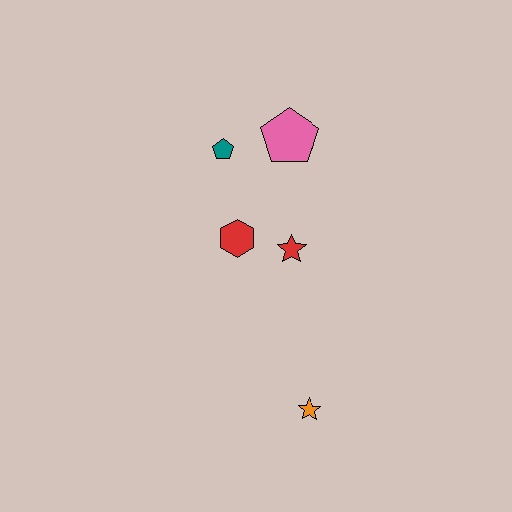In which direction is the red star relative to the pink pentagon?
The red star is below the pink pentagon.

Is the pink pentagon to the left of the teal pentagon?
No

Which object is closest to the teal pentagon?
The pink pentagon is closest to the teal pentagon.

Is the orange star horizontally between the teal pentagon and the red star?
No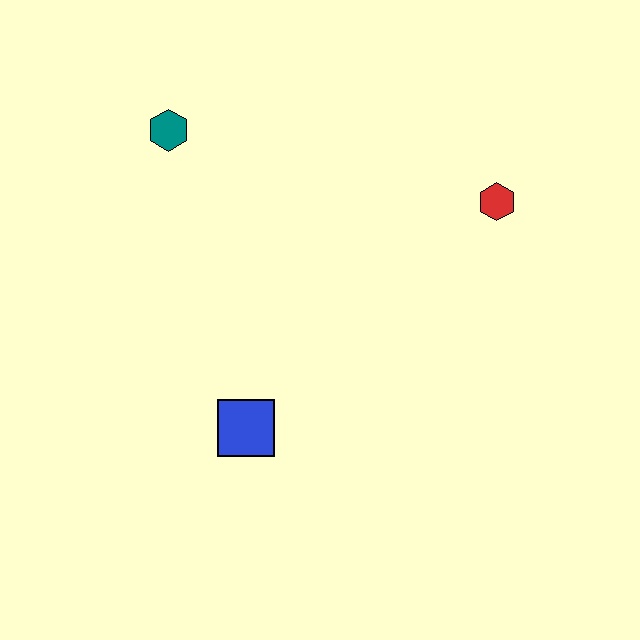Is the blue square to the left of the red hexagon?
Yes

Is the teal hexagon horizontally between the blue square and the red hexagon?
No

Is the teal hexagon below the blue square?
No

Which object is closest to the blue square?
The teal hexagon is closest to the blue square.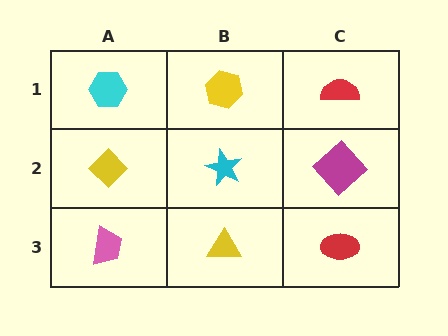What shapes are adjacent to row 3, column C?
A magenta diamond (row 2, column C), a yellow triangle (row 3, column B).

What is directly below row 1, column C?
A magenta diamond.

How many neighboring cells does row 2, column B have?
4.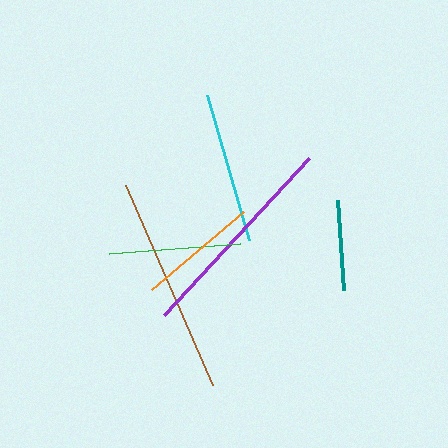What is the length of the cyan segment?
The cyan segment is approximately 152 pixels long.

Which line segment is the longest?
The brown line is the longest at approximately 219 pixels.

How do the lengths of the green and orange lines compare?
The green and orange lines are approximately the same length.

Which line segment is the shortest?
The teal line is the shortest at approximately 90 pixels.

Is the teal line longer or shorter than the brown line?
The brown line is longer than the teal line.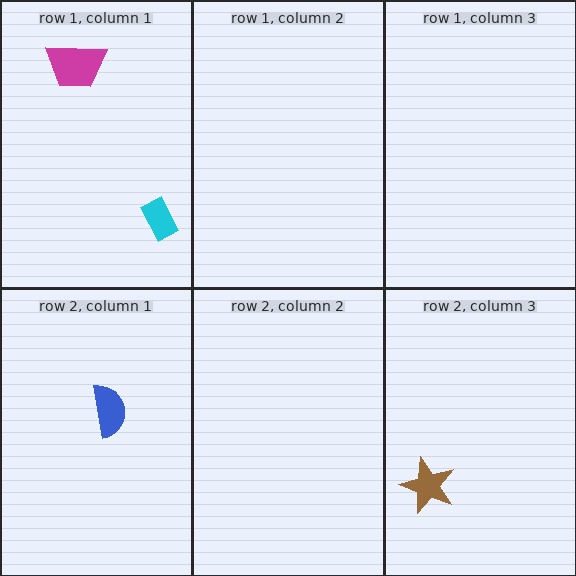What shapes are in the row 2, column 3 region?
The brown star.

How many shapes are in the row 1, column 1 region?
2.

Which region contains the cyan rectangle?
The row 1, column 1 region.